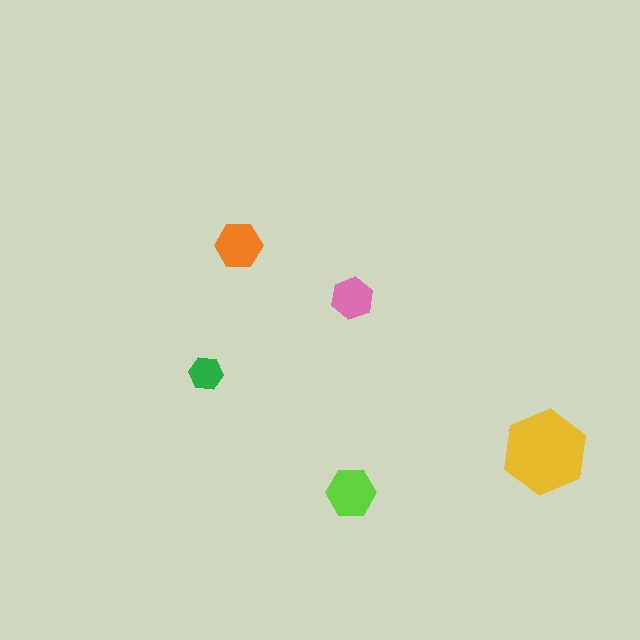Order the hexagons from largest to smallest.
the yellow one, the lime one, the orange one, the pink one, the green one.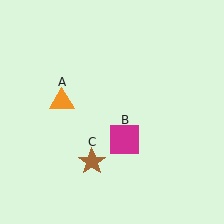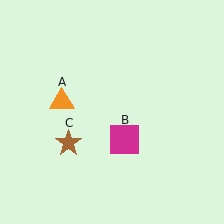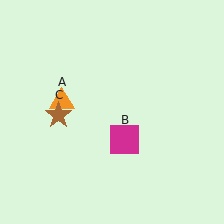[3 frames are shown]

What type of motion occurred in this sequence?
The brown star (object C) rotated clockwise around the center of the scene.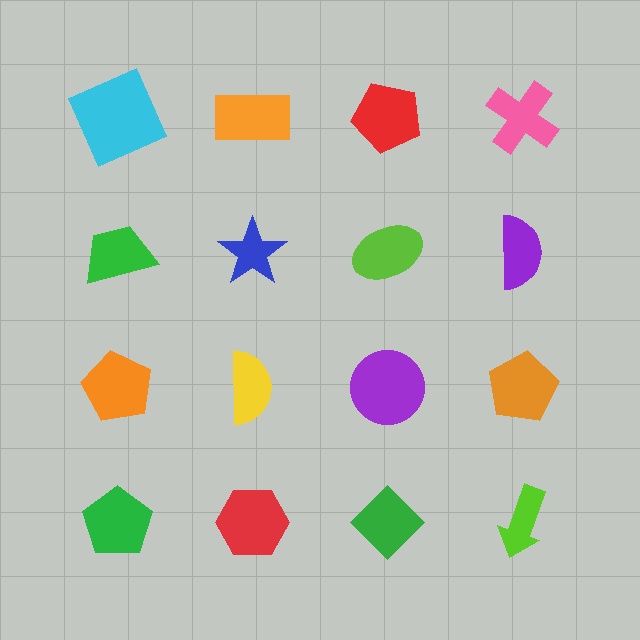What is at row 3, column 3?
A purple circle.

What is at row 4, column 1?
A green pentagon.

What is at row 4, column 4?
A lime arrow.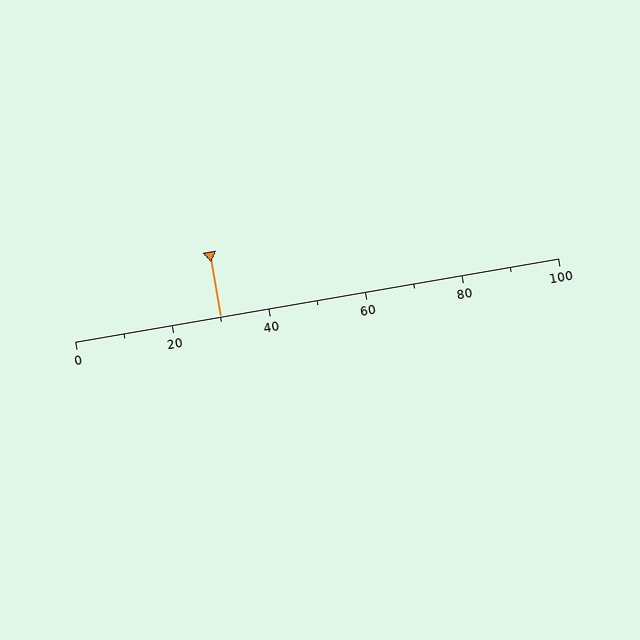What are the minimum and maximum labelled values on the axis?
The axis runs from 0 to 100.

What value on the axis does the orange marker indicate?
The marker indicates approximately 30.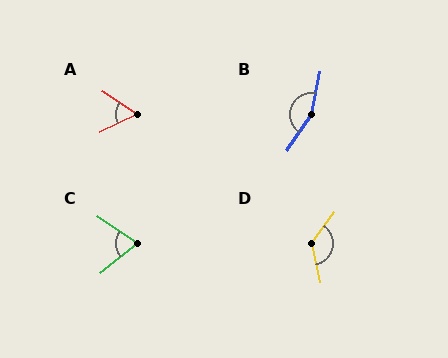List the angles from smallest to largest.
A (59°), C (72°), D (132°), B (157°).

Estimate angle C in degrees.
Approximately 72 degrees.